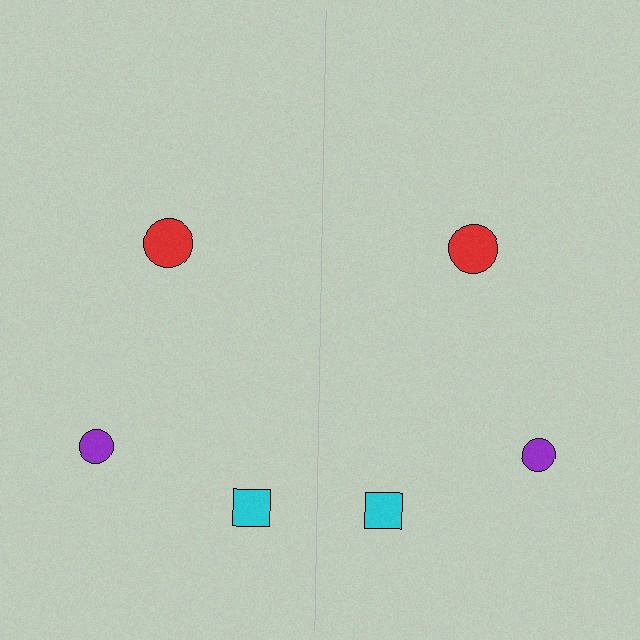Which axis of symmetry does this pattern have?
The pattern has a vertical axis of symmetry running through the center of the image.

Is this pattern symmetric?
Yes, this pattern has bilateral (reflection) symmetry.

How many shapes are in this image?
There are 6 shapes in this image.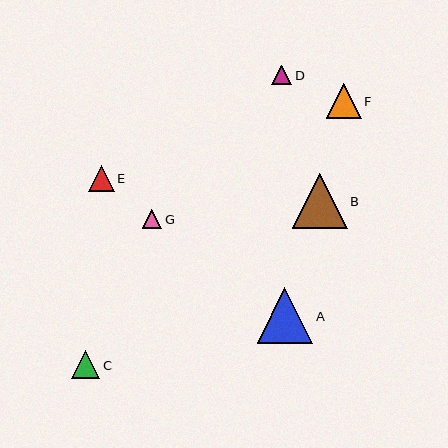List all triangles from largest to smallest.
From largest to smallest: A, B, F, C, E, D, G.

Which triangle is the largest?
Triangle A is the largest with a size of approximately 56 pixels.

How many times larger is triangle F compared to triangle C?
Triangle F is approximately 1.2 times the size of triangle C.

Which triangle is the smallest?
Triangle G is the smallest with a size of approximately 19 pixels.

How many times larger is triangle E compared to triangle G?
Triangle E is approximately 1.4 times the size of triangle G.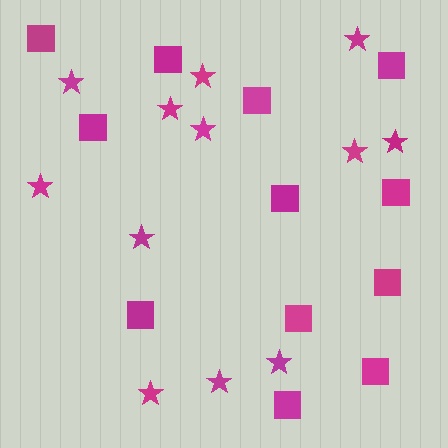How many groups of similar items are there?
There are 2 groups: one group of squares (12) and one group of stars (12).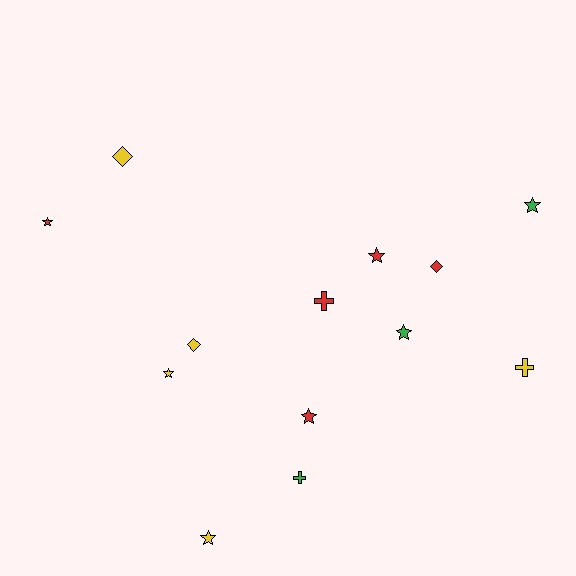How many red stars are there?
There are 3 red stars.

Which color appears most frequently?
Yellow, with 5 objects.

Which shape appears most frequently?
Star, with 7 objects.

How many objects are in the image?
There are 13 objects.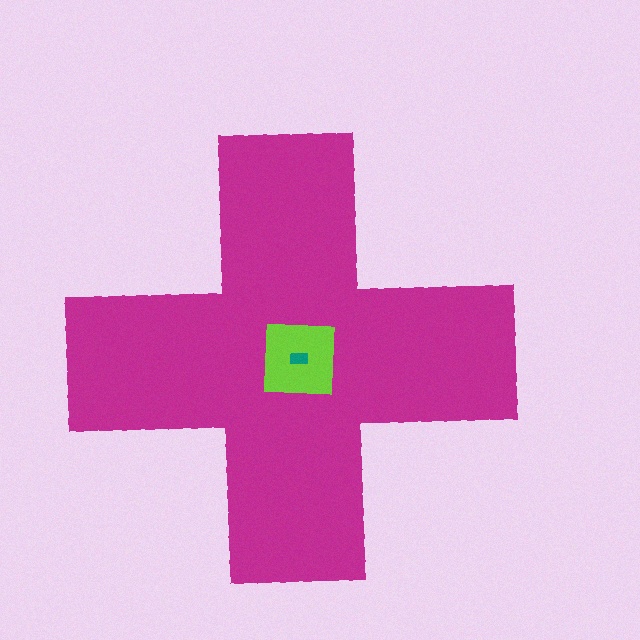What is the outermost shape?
The magenta cross.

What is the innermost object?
The teal rectangle.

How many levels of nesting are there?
3.